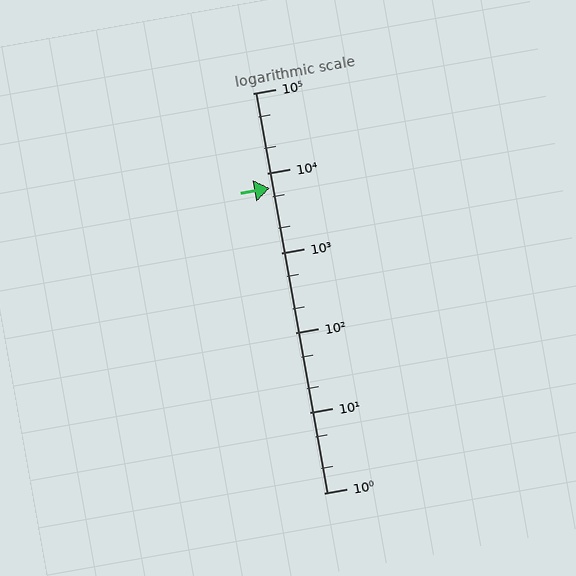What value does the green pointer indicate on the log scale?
The pointer indicates approximately 6400.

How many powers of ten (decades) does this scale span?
The scale spans 5 decades, from 1 to 100000.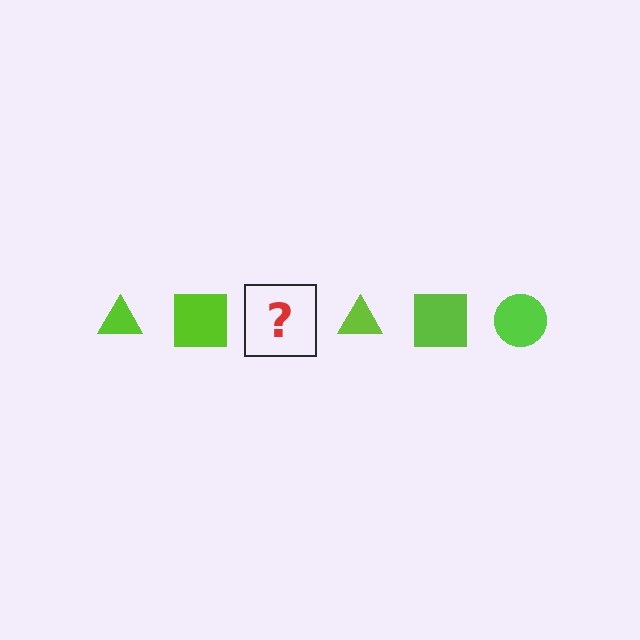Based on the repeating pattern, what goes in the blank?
The blank should be a lime circle.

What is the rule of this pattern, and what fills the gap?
The rule is that the pattern cycles through triangle, square, circle shapes in lime. The gap should be filled with a lime circle.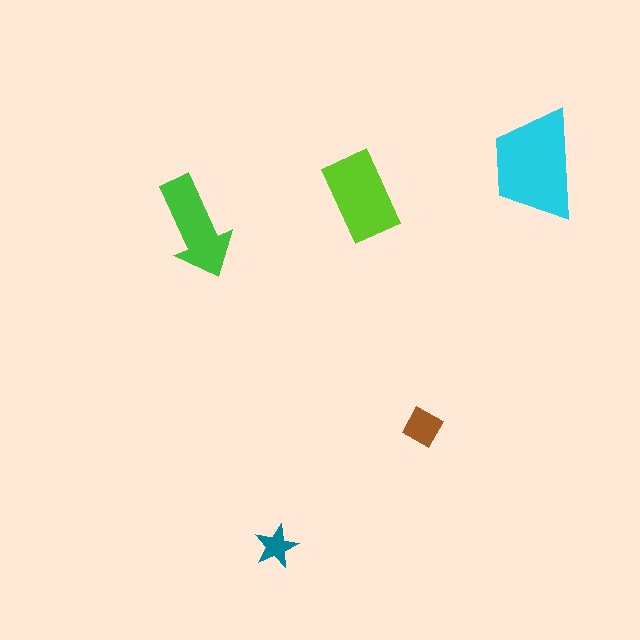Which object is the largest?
The cyan trapezoid.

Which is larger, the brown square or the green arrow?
The green arrow.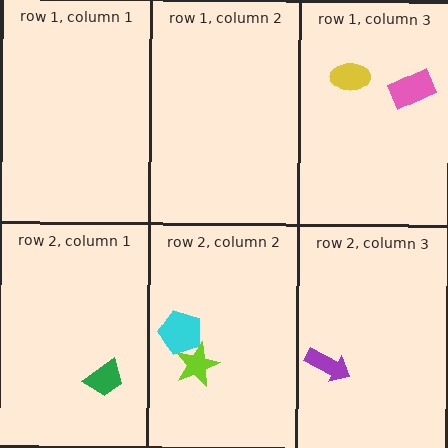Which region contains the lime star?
The row 2, column 2 region.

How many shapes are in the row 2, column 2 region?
2.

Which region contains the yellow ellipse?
The row 1, column 3 region.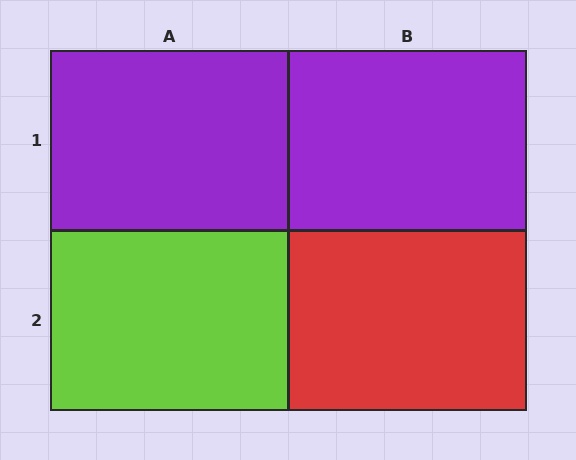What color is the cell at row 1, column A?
Purple.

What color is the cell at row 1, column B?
Purple.